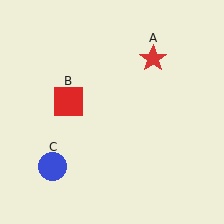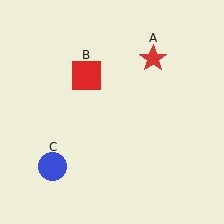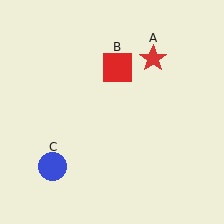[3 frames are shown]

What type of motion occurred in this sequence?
The red square (object B) rotated clockwise around the center of the scene.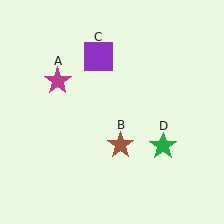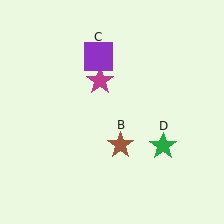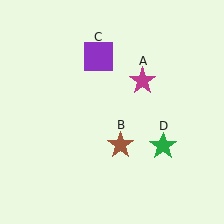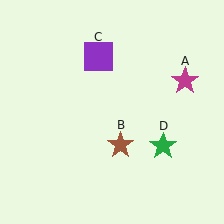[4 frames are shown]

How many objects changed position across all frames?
1 object changed position: magenta star (object A).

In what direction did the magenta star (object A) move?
The magenta star (object A) moved right.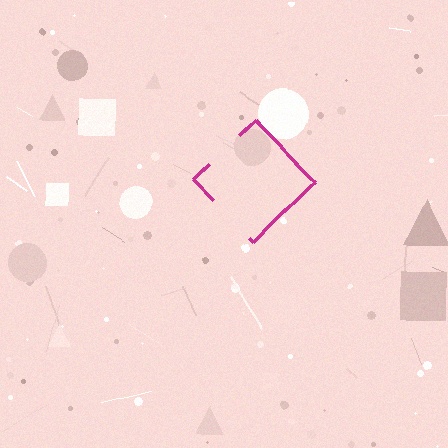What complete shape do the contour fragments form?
The contour fragments form a diamond.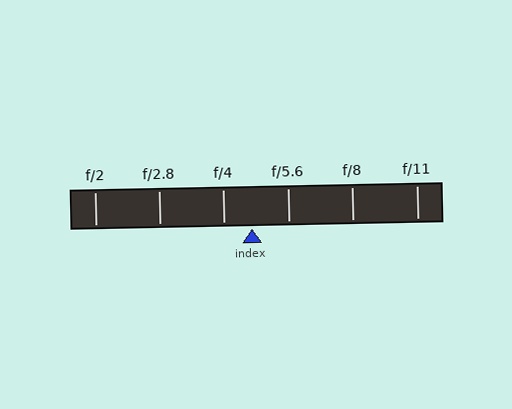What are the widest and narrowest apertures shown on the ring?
The widest aperture shown is f/2 and the narrowest is f/11.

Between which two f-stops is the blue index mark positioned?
The index mark is between f/4 and f/5.6.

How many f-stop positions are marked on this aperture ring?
There are 6 f-stop positions marked.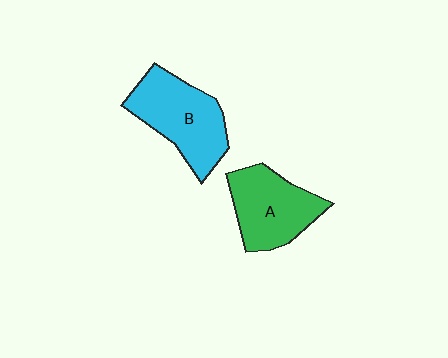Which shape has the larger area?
Shape B (cyan).